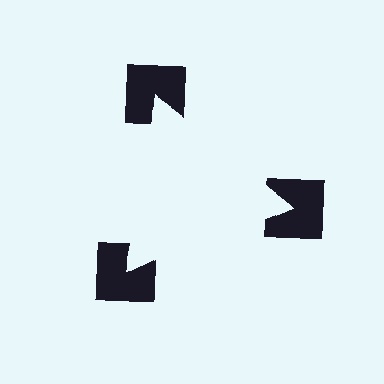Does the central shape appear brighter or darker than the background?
It typically appears slightly brighter than the background, even though no actual brightness change is drawn.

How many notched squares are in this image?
There are 3 — one at each vertex of the illusory triangle.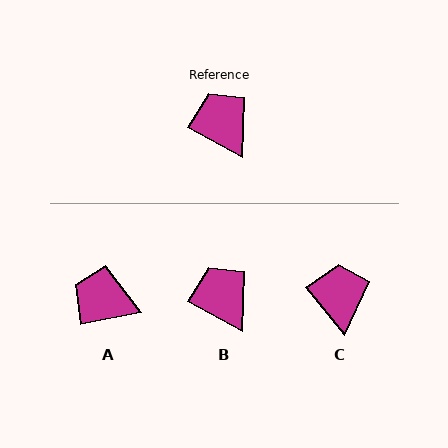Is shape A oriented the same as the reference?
No, it is off by about 39 degrees.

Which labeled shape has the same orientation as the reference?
B.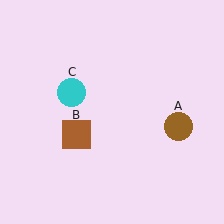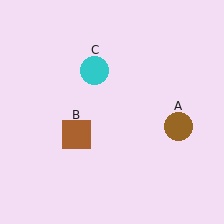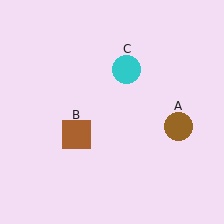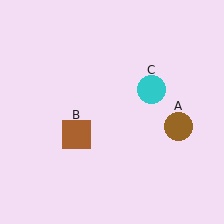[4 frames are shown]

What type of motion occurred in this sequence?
The cyan circle (object C) rotated clockwise around the center of the scene.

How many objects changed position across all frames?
1 object changed position: cyan circle (object C).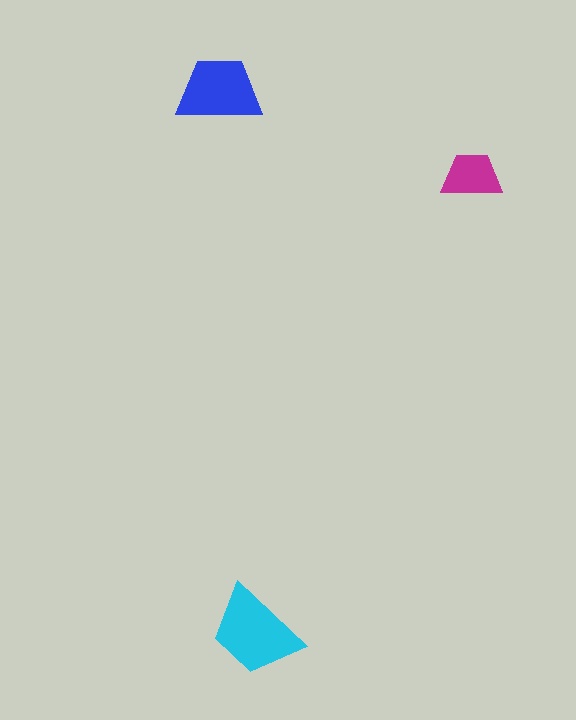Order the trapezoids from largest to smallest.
the cyan one, the blue one, the magenta one.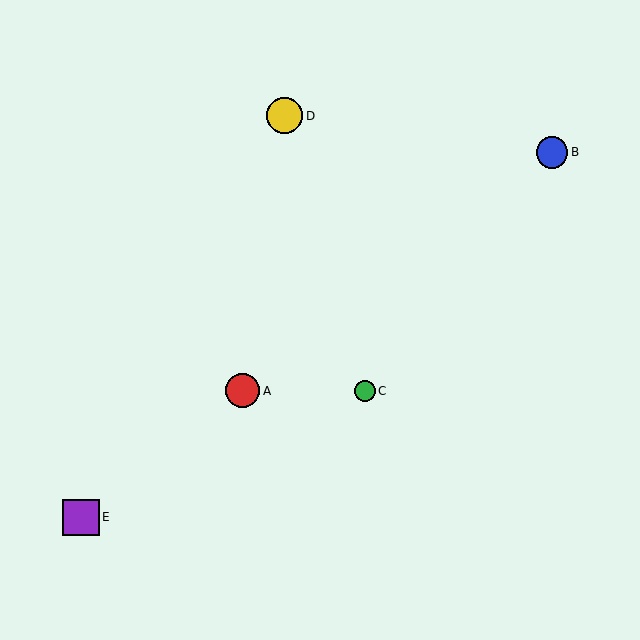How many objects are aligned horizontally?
2 objects (A, C) are aligned horizontally.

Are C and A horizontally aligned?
Yes, both are at y≈391.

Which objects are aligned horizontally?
Objects A, C are aligned horizontally.